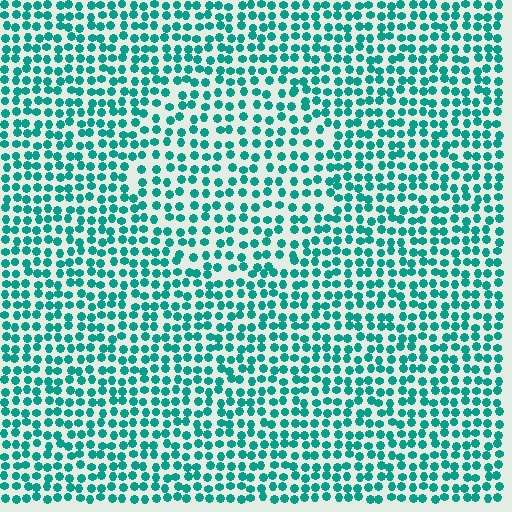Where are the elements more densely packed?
The elements are more densely packed outside the circle boundary.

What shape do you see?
I see a circle.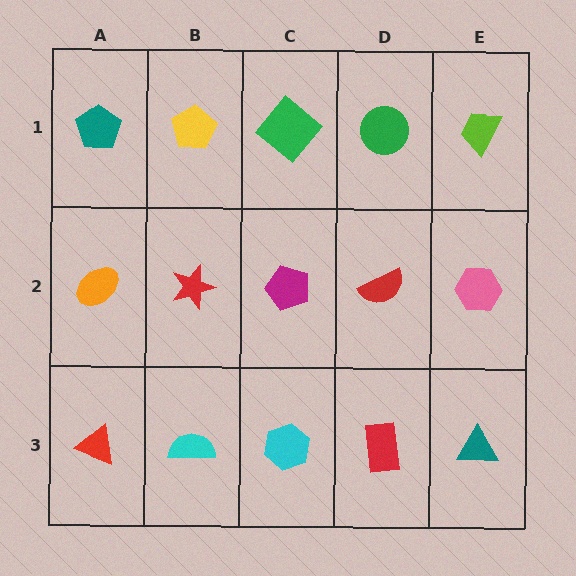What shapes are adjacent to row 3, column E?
A pink hexagon (row 2, column E), a red rectangle (row 3, column D).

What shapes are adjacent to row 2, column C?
A green diamond (row 1, column C), a cyan hexagon (row 3, column C), a red star (row 2, column B), a red semicircle (row 2, column D).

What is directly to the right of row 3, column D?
A teal triangle.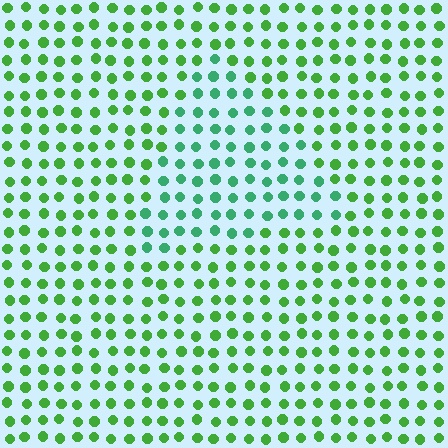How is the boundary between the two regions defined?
The boundary is defined purely by a slight shift in hue (about 33 degrees). Spacing, size, and orientation are identical on both sides.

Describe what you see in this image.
The image is filled with small green elements in a uniform arrangement. A triangle-shaped region is visible where the elements are tinted to a slightly different hue, forming a subtle color boundary.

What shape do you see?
I see a triangle.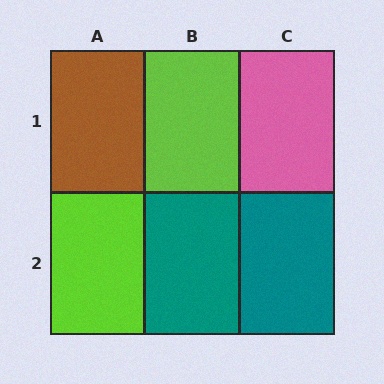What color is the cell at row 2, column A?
Lime.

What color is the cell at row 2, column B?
Teal.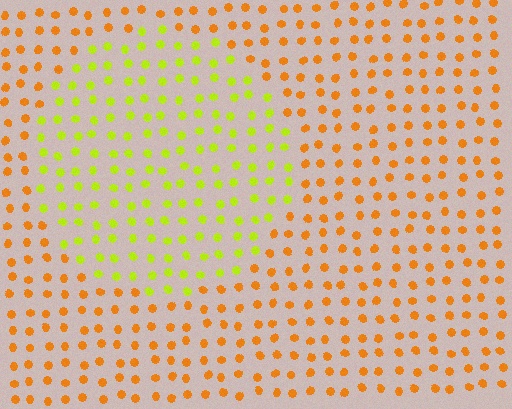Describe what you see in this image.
The image is filled with small orange elements in a uniform arrangement. A circle-shaped region is visible where the elements are tinted to a slightly different hue, forming a subtle color boundary.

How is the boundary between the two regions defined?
The boundary is defined purely by a slight shift in hue (about 46 degrees). Spacing, size, and orientation are identical on both sides.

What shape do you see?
I see a circle.